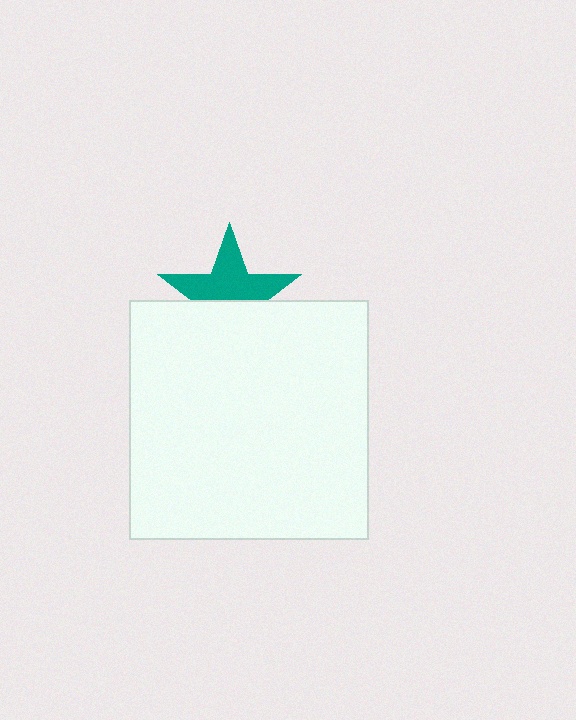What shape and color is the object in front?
The object in front is a white square.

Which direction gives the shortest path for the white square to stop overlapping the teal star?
Moving down gives the shortest separation.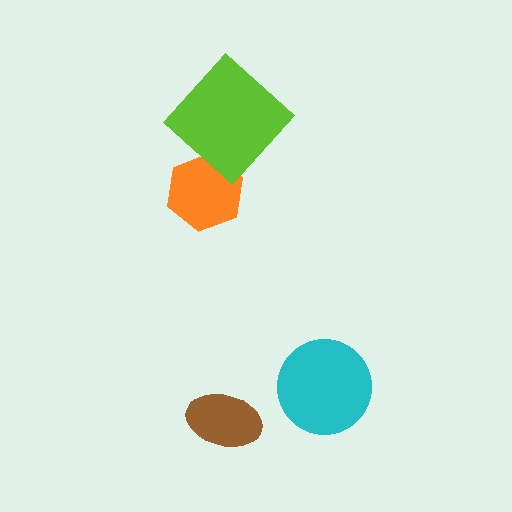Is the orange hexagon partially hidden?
Yes, it is partially covered by another shape.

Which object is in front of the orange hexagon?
The lime diamond is in front of the orange hexagon.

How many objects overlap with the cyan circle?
0 objects overlap with the cyan circle.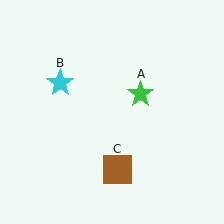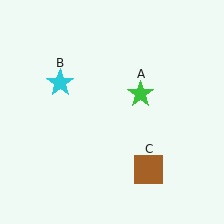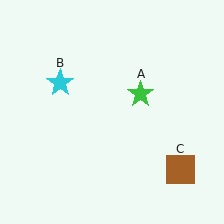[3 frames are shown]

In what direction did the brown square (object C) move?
The brown square (object C) moved right.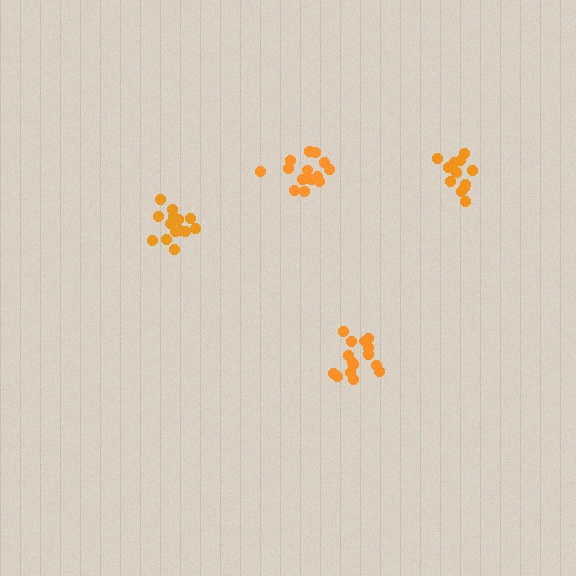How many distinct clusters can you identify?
There are 4 distinct clusters.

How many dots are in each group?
Group 1: 15 dots, Group 2: 12 dots, Group 3: 15 dots, Group 4: 14 dots (56 total).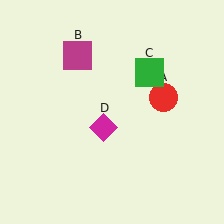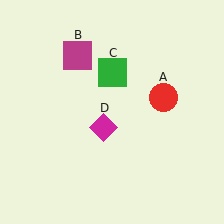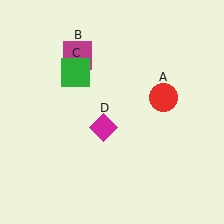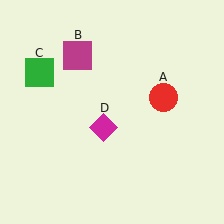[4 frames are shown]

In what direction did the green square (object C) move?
The green square (object C) moved left.